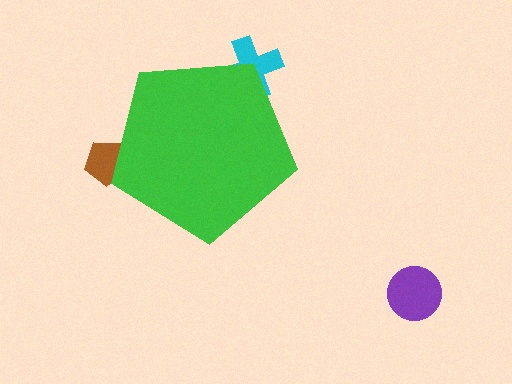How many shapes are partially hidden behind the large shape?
2 shapes are partially hidden.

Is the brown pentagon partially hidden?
Yes, the brown pentagon is partially hidden behind the green pentagon.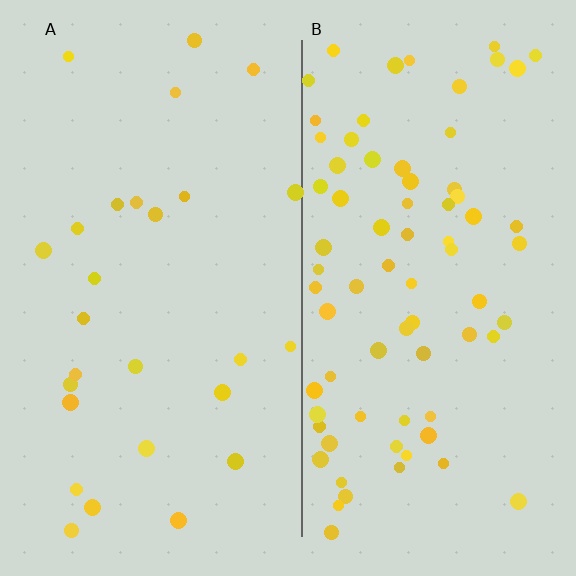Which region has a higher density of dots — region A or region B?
B (the right).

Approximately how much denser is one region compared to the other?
Approximately 2.8× — region B over region A.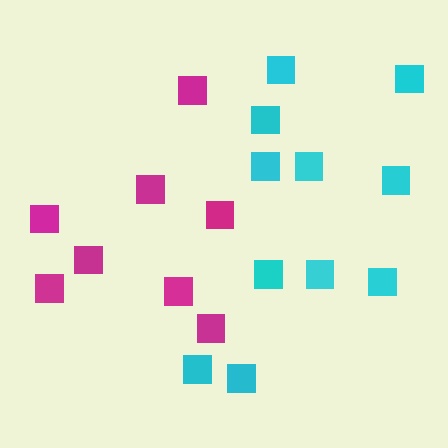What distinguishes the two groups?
There are 2 groups: one group of magenta squares (8) and one group of cyan squares (11).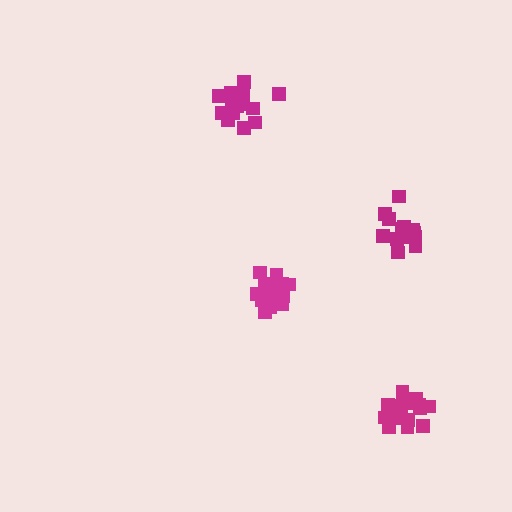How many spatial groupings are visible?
There are 4 spatial groupings.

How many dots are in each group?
Group 1: 19 dots, Group 2: 18 dots, Group 3: 20 dots, Group 4: 18 dots (75 total).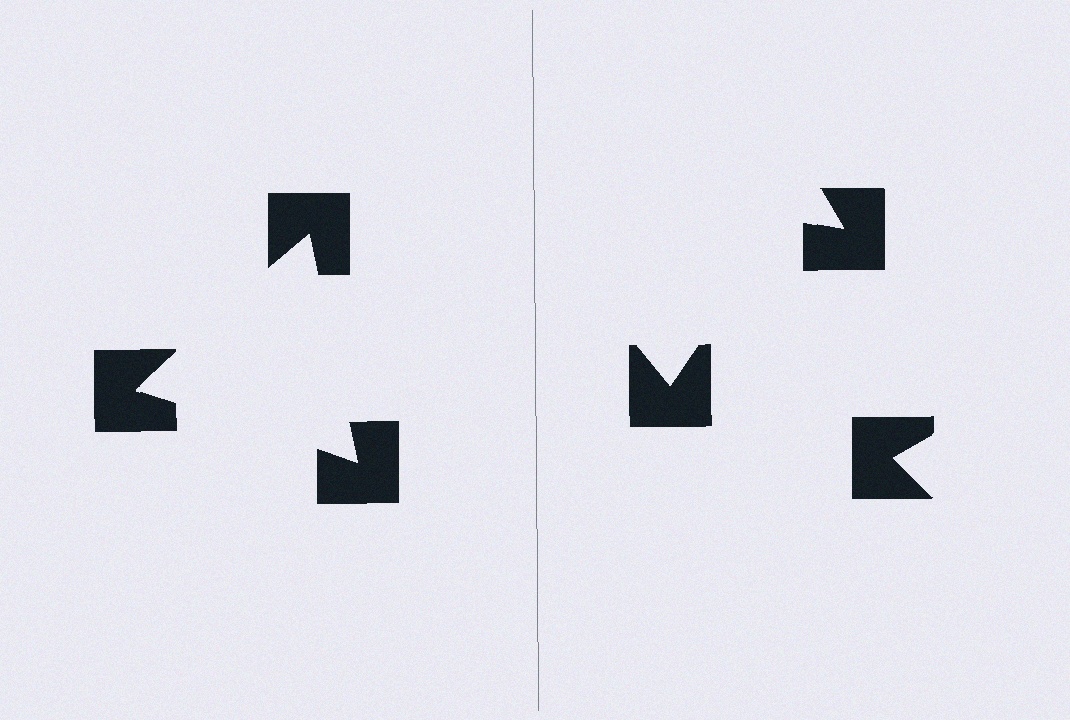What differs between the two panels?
The notched squares are positioned identically on both sides; only the wedge orientations differ. On the left they align to a triangle; on the right they are misaligned.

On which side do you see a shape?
An illusory triangle appears on the left side. On the right side the wedge cuts are rotated, so no coherent shape forms.